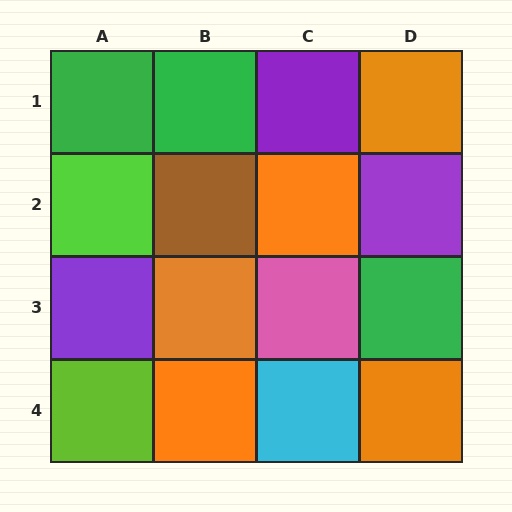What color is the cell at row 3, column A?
Purple.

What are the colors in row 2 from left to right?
Lime, brown, orange, purple.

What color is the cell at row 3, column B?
Orange.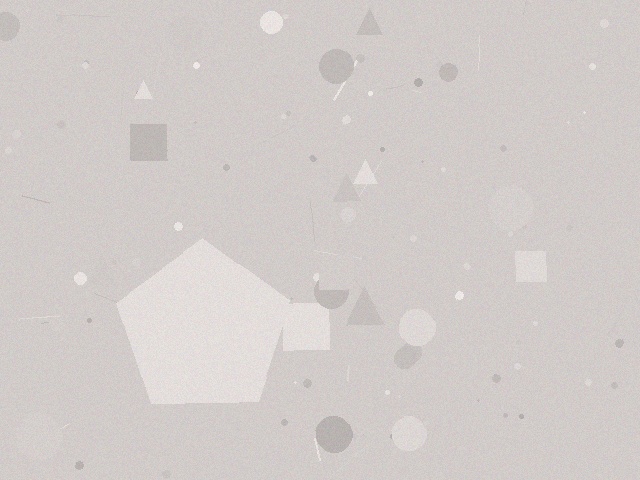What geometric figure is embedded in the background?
A pentagon is embedded in the background.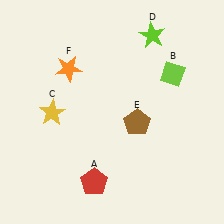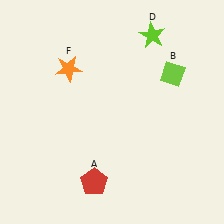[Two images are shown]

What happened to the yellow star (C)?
The yellow star (C) was removed in Image 2. It was in the bottom-left area of Image 1.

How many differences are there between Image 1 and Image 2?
There are 2 differences between the two images.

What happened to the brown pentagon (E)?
The brown pentagon (E) was removed in Image 2. It was in the bottom-right area of Image 1.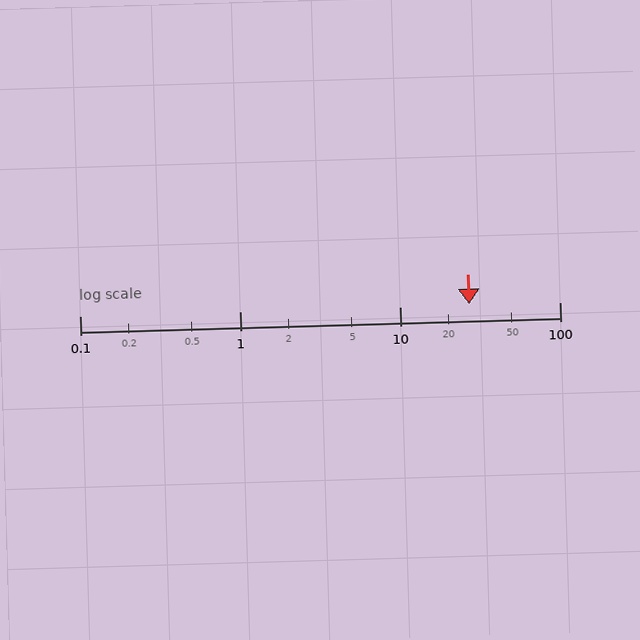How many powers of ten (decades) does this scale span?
The scale spans 3 decades, from 0.1 to 100.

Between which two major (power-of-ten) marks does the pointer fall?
The pointer is between 10 and 100.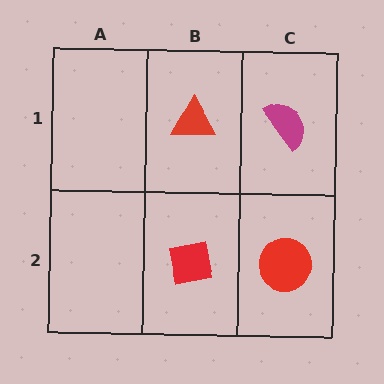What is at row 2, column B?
A red square.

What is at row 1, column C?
A magenta semicircle.